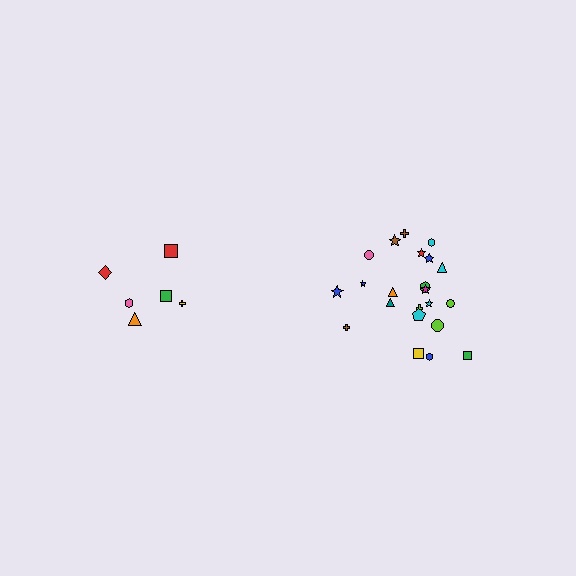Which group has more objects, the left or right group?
The right group.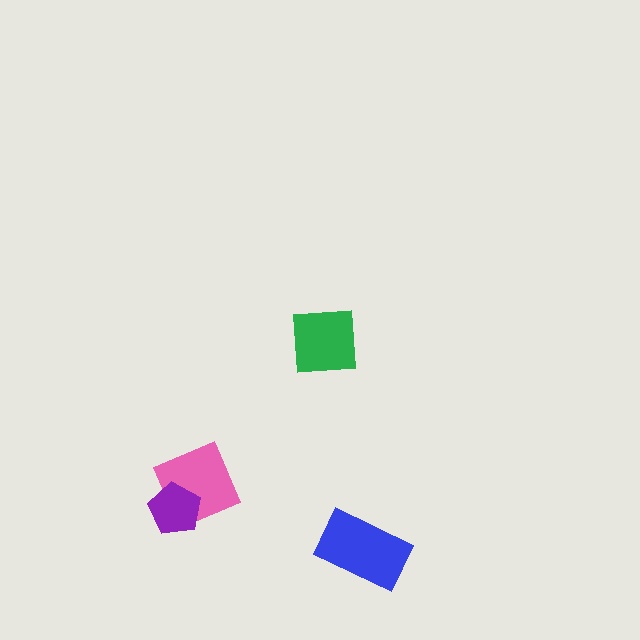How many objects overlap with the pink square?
1 object overlaps with the pink square.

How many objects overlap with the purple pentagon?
1 object overlaps with the purple pentagon.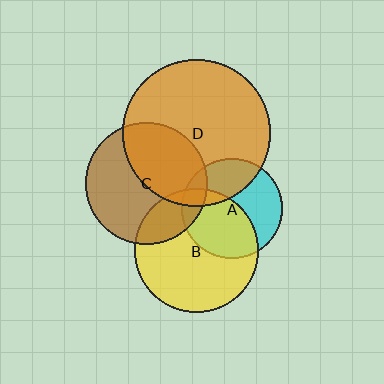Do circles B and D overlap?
Yes.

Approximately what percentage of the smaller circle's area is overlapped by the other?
Approximately 5%.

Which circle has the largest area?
Circle D (orange).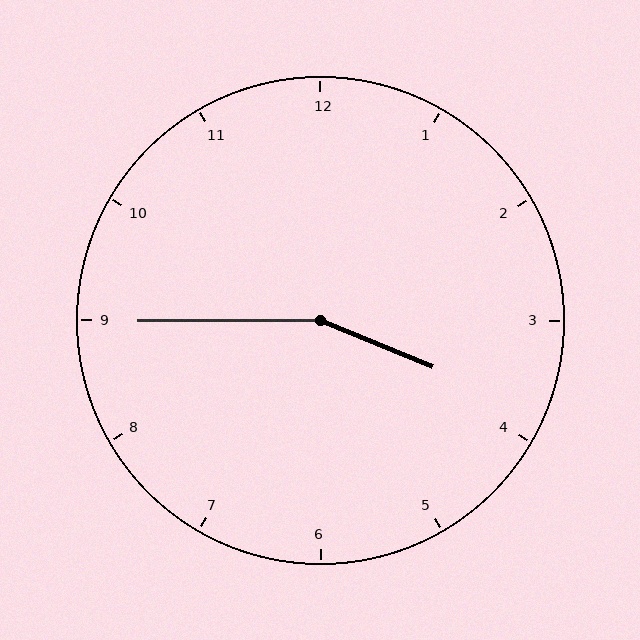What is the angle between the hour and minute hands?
Approximately 158 degrees.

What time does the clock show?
3:45.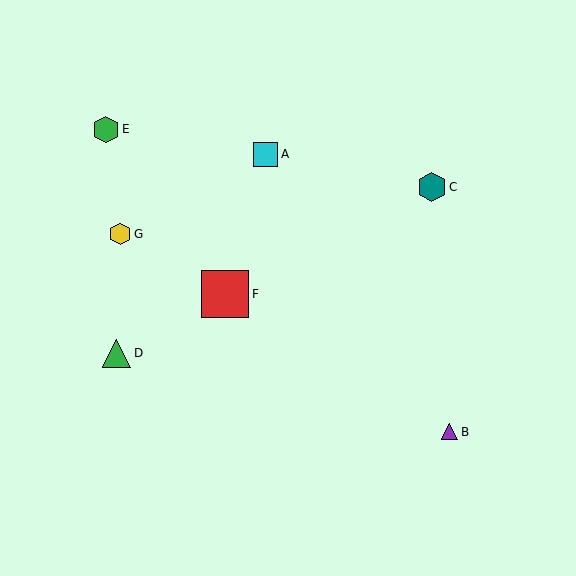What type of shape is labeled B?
Shape B is a purple triangle.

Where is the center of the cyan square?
The center of the cyan square is at (266, 154).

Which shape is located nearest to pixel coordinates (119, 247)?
The yellow hexagon (labeled G) at (120, 234) is nearest to that location.